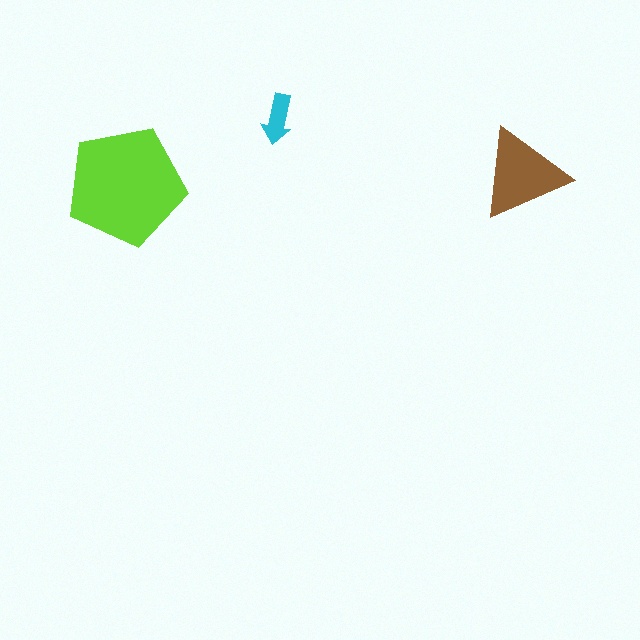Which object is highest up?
The cyan arrow is topmost.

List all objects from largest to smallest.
The lime pentagon, the brown triangle, the cyan arrow.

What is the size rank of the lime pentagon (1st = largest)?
1st.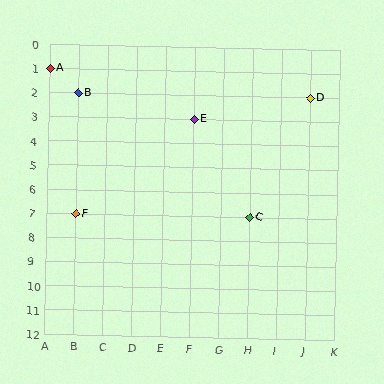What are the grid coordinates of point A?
Point A is at grid coordinates (A, 1).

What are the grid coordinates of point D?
Point D is at grid coordinates (J, 2).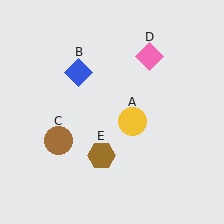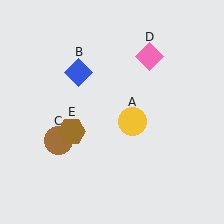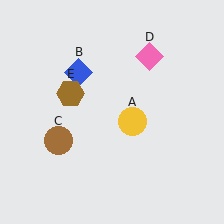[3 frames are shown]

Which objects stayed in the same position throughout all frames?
Yellow circle (object A) and blue diamond (object B) and brown circle (object C) and pink diamond (object D) remained stationary.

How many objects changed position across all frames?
1 object changed position: brown hexagon (object E).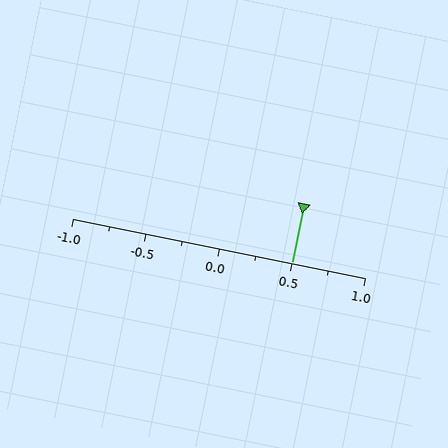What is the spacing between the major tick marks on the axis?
The major ticks are spaced 0.5 apart.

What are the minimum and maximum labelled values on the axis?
The axis runs from -1.0 to 1.0.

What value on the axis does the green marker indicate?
The marker indicates approximately 0.5.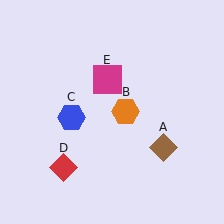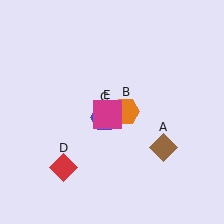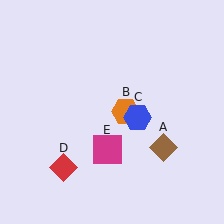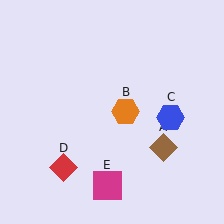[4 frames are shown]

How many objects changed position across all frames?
2 objects changed position: blue hexagon (object C), magenta square (object E).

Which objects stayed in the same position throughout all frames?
Brown diamond (object A) and orange hexagon (object B) and red diamond (object D) remained stationary.